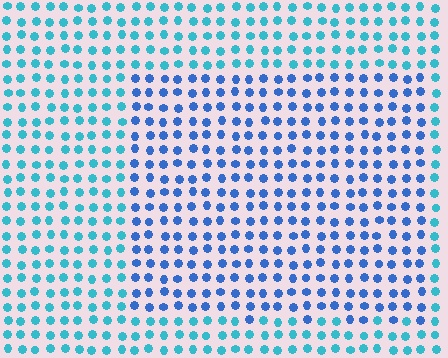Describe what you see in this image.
The image is filled with small cyan elements in a uniform arrangement. A rectangle-shaped region is visible where the elements are tinted to a slightly different hue, forming a subtle color boundary.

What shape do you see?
I see a rectangle.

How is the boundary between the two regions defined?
The boundary is defined purely by a slight shift in hue (about 33 degrees). Spacing, size, and orientation are identical on both sides.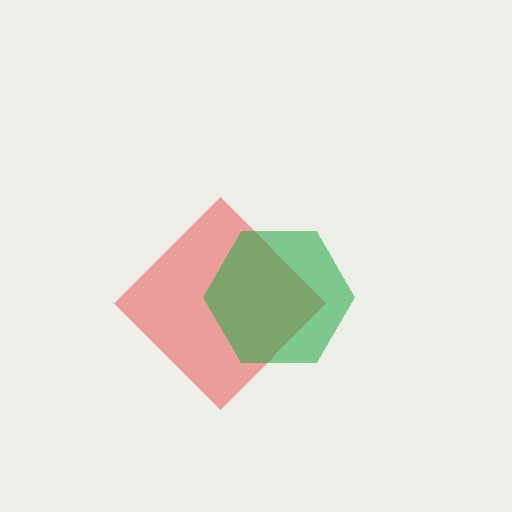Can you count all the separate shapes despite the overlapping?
Yes, there are 2 separate shapes.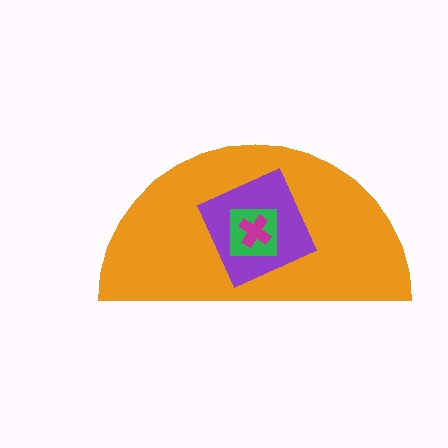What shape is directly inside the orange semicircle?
The purple diamond.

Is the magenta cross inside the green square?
Yes.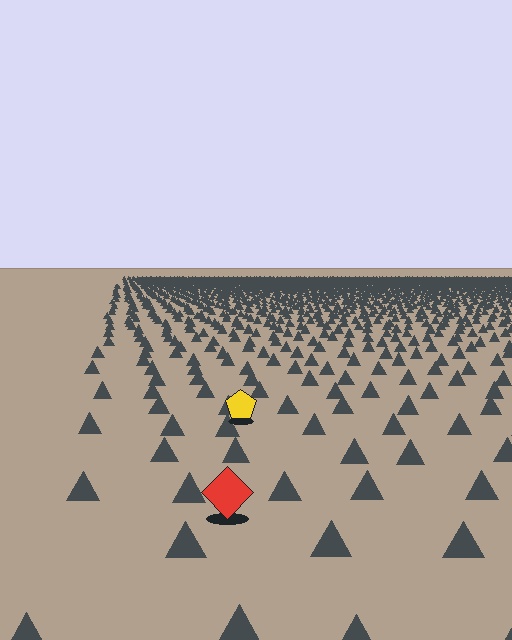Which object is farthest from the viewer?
The yellow pentagon is farthest from the viewer. It appears smaller and the ground texture around it is denser.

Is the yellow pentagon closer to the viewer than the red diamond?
No. The red diamond is closer — you can tell from the texture gradient: the ground texture is coarser near it.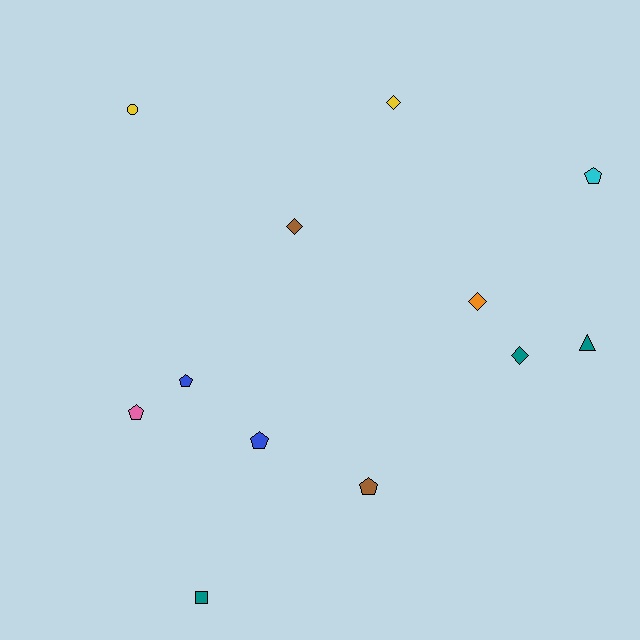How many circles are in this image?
There is 1 circle.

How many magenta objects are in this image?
There are no magenta objects.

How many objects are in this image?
There are 12 objects.